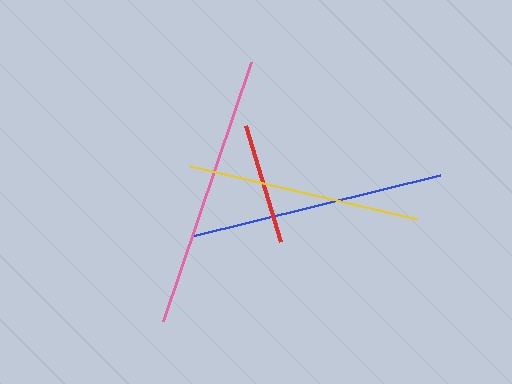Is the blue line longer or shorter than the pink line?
The pink line is longer than the blue line.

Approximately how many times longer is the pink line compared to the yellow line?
The pink line is approximately 1.2 times the length of the yellow line.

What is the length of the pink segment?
The pink segment is approximately 273 pixels long.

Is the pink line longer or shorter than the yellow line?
The pink line is longer than the yellow line.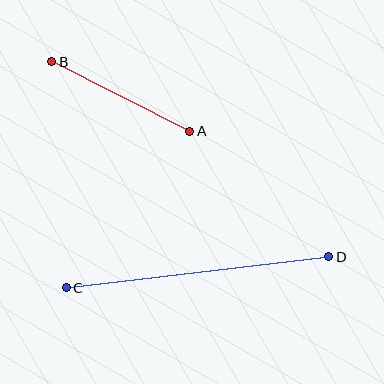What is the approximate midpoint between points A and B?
The midpoint is at approximately (121, 97) pixels.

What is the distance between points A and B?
The distance is approximately 155 pixels.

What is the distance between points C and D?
The distance is approximately 264 pixels.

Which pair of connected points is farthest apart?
Points C and D are farthest apart.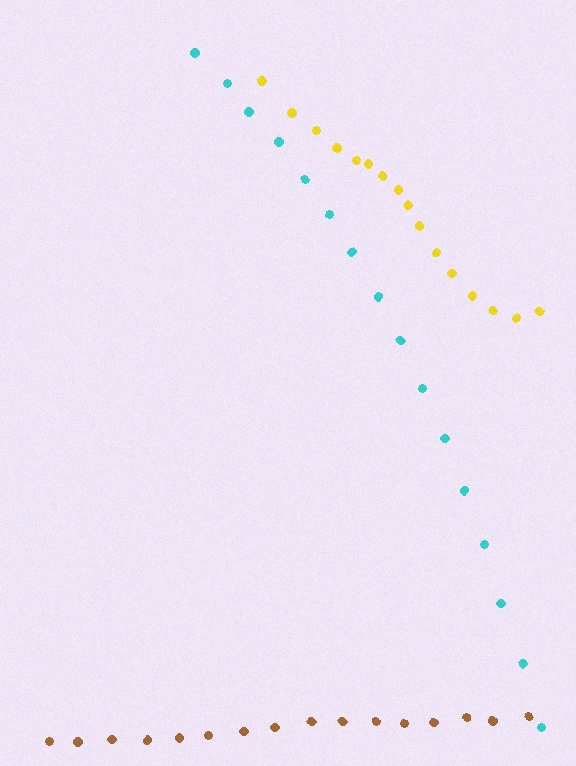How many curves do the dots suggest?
There are 3 distinct paths.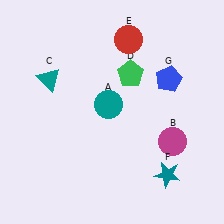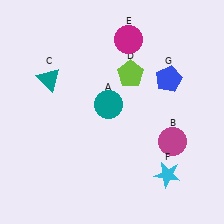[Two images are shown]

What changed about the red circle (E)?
In Image 1, E is red. In Image 2, it changed to magenta.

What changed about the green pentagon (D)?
In Image 1, D is green. In Image 2, it changed to lime.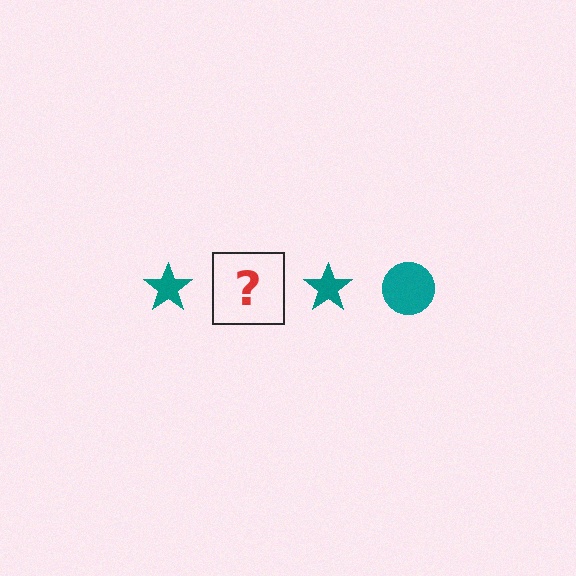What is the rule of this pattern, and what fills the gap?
The rule is that the pattern cycles through star, circle shapes in teal. The gap should be filled with a teal circle.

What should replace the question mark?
The question mark should be replaced with a teal circle.